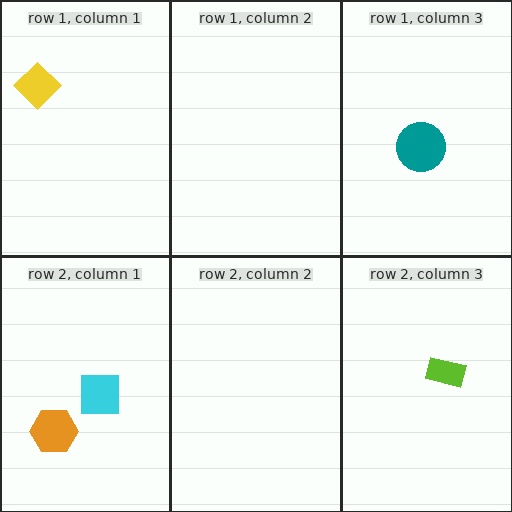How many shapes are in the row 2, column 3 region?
1.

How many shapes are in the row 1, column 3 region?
1.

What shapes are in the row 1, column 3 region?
The teal circle.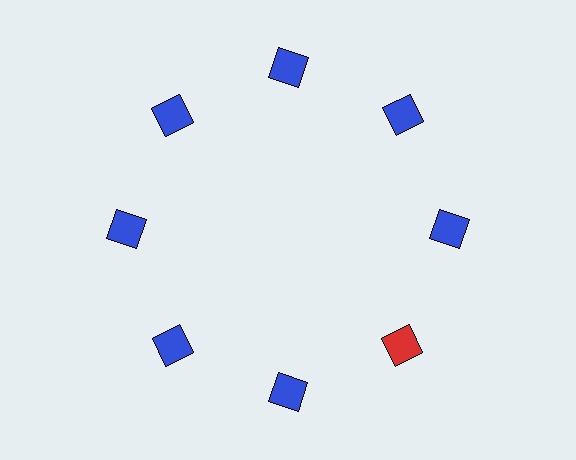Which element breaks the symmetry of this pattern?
The red square at roughly the 4 o'clock position breaks the symmetry. All other shapes are blue squares.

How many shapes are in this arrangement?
There are 8 shapes arranged in a ring pattern.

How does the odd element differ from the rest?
It has a different color: red instead of blue.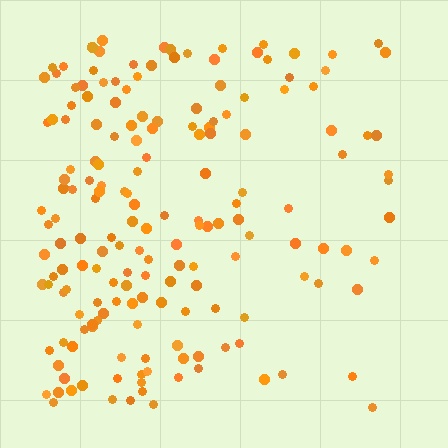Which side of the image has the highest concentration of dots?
The left.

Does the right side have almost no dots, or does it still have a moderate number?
Still a moderate number, just noticeably fewer than the left.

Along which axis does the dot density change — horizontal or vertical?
Horizontal.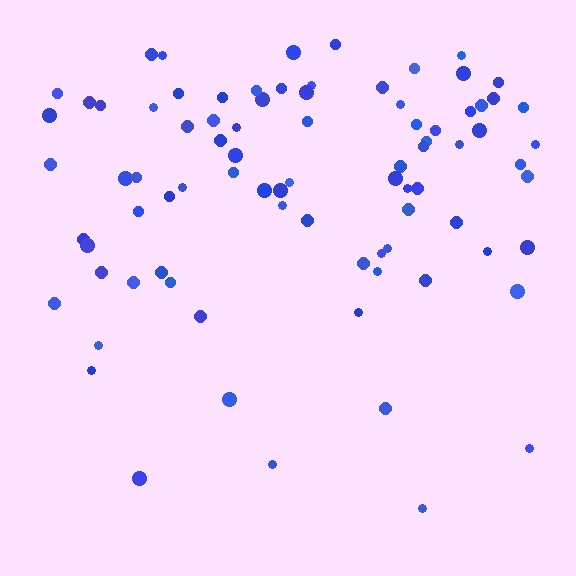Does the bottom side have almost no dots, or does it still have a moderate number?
Still a moderate number, just noticeably fewer than the top.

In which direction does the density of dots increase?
From bottom to top, with the top side densest.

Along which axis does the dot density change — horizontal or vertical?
Vertical.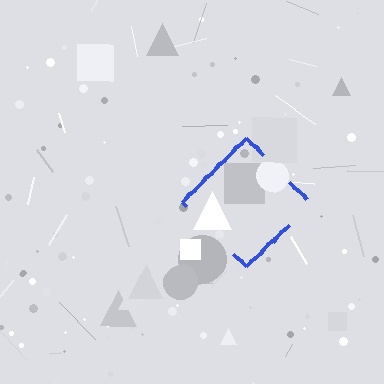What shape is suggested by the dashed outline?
The dashed outline suggests a diamond.